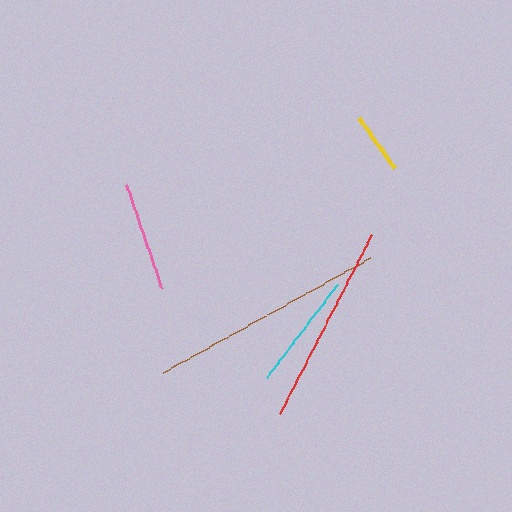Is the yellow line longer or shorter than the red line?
The red line is longer than the yellow line.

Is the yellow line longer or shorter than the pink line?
The pink line is longer than the yellow line.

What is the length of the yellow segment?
The yellow segment is approximately 62 pixels long.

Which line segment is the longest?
The brown line is the longest at approximately 237 pixels.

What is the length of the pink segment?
The pink segment is approximately 109 pixels long.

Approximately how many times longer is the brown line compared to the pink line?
The brown line is approximately 2.2 times the length of the pink line.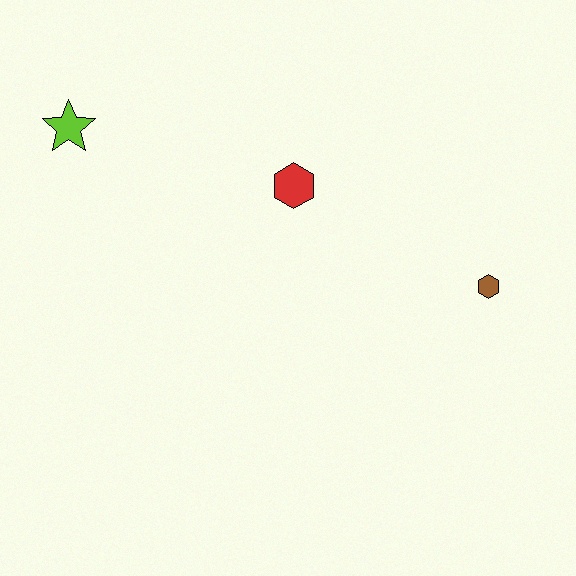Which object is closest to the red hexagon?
The brown hexagon is closest to the red hexagon.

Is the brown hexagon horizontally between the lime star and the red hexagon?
No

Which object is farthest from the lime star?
The brown hexagon is farthest from the lime star.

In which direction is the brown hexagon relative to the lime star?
The brown hexagon is to the right of the lime star.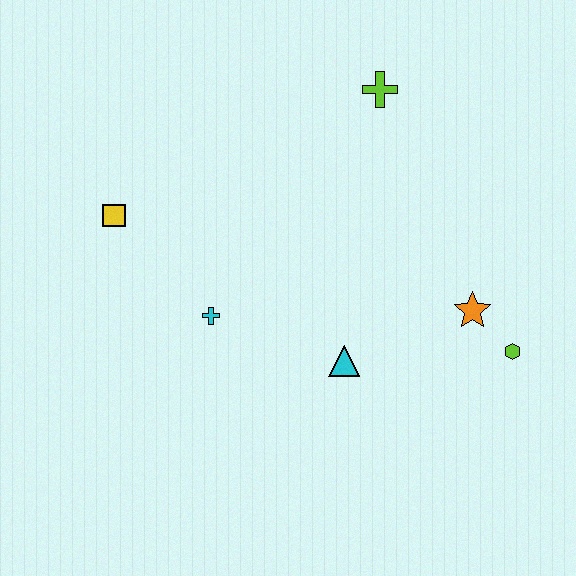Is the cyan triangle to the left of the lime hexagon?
Yes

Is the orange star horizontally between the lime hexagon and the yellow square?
Yes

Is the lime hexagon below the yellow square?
Yes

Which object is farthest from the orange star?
The yellow square is farthest from the orange star.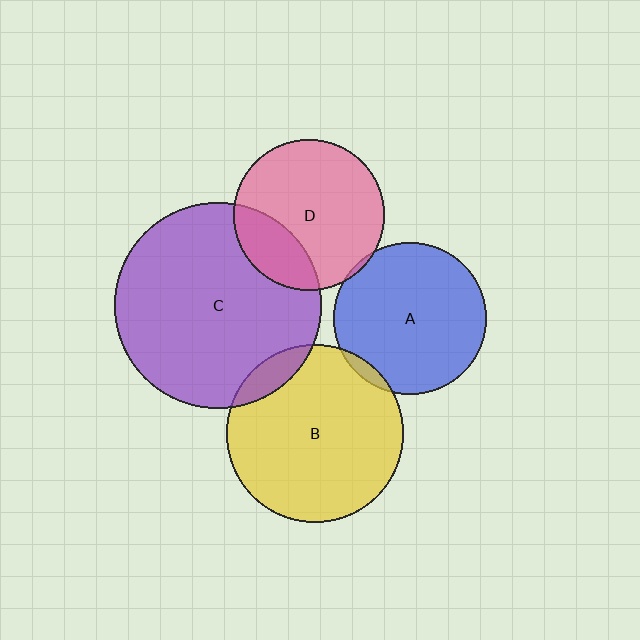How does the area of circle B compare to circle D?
Approximately 1.4 times.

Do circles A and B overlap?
Yes.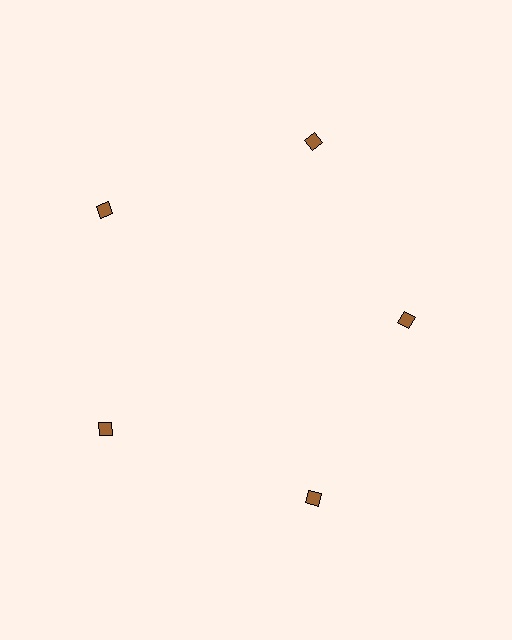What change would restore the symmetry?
The symmetry would be restored by moving it outward, back onto the ring so that all 5 diamonds sit at equal angles and equal distance from the center.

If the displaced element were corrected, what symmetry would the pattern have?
It would have 5-fold rotational symmetry — the pattern would map onto itself every 72 degrees.